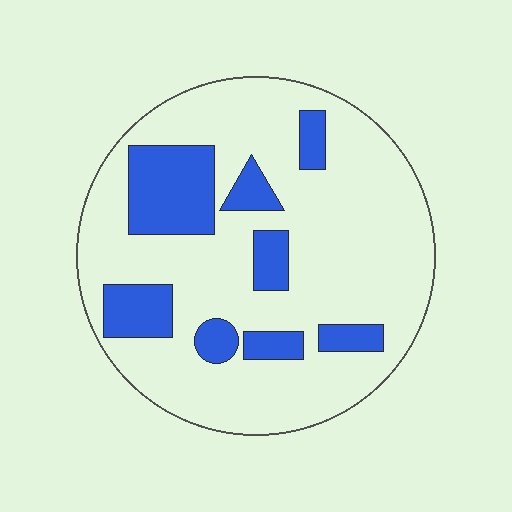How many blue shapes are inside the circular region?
8.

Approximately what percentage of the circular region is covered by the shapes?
Approximately 20%.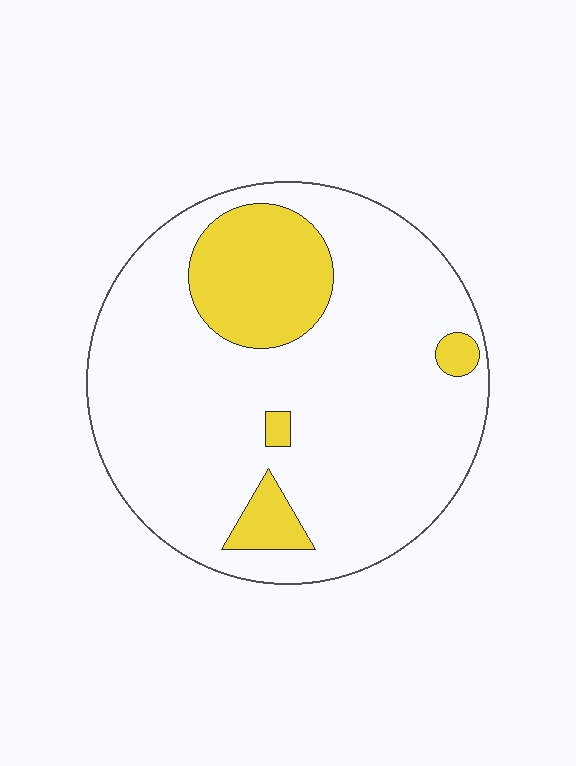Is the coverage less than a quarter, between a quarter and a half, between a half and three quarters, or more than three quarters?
Less than a quarter.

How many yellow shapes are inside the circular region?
4.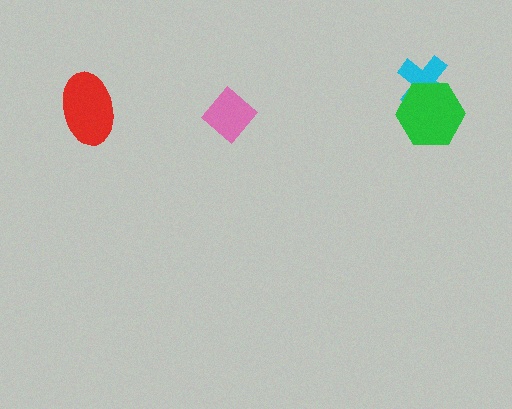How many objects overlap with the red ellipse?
0 objects overlap with the red ellipse.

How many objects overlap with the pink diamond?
0 objects overlap with the pink diamond.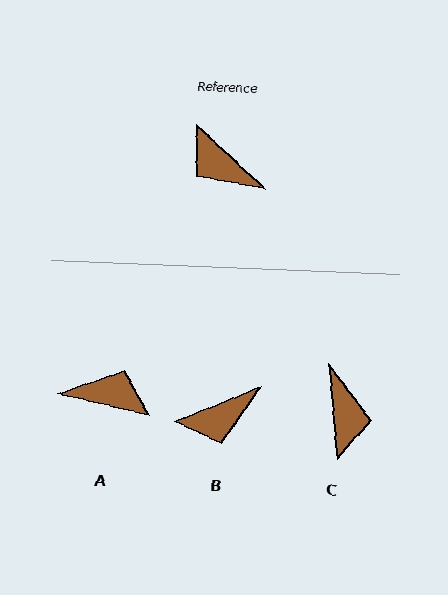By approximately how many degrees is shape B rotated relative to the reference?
Approximately 65 degrees counter-clockwise.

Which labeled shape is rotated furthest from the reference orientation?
A, about 150 degrees away.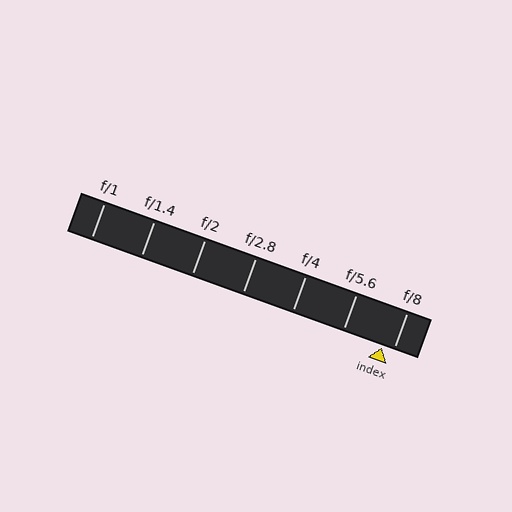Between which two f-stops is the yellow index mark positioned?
The index mark is between f/5.6 and f/8.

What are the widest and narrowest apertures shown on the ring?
The widest aperture shown is f/1 and the narrowest is f/8.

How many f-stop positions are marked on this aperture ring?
There are 7 f-stop positions marked.